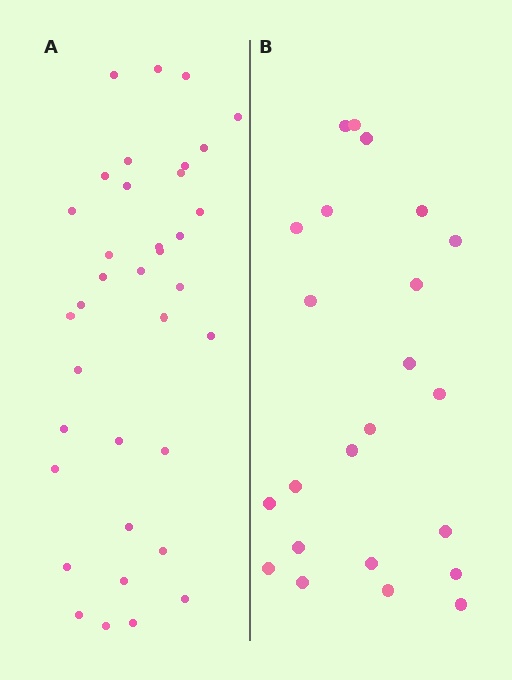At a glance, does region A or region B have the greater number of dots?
Region A (the left region) has more dots.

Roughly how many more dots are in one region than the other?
Region A has approximately 15 more dots than region B.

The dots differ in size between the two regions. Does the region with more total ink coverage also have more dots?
No. Region B has more total ink coverage because its dots are larger, but region A actually contains more individual dots. Total area can be misleading — the number of items is what matters here.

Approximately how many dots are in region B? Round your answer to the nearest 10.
About 20 dots. (The exact count is 23, which rounds to 20.)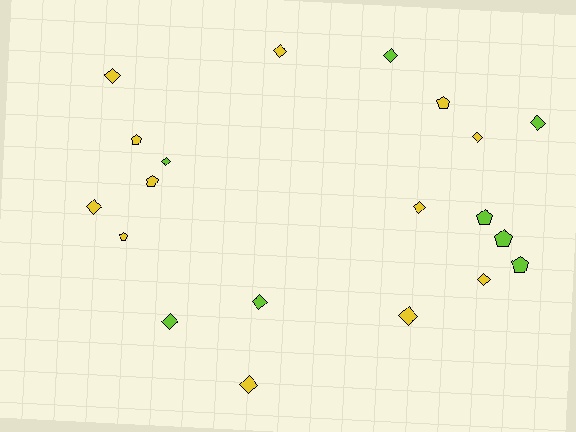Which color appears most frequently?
Yellow, with 12 objects.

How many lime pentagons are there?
There are 3 lime pentagons.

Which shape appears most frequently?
Diamond, with 13 objects.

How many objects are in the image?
There are 20 objects.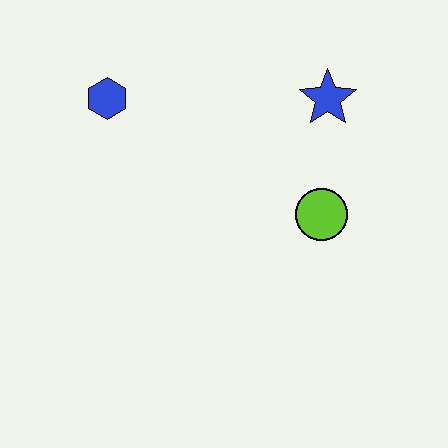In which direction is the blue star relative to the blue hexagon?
The blue star is to the right of the blue hexagon.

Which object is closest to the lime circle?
The blue star is closest to the lime circle.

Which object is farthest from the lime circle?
The blue hexagon is farthest from the lime circle.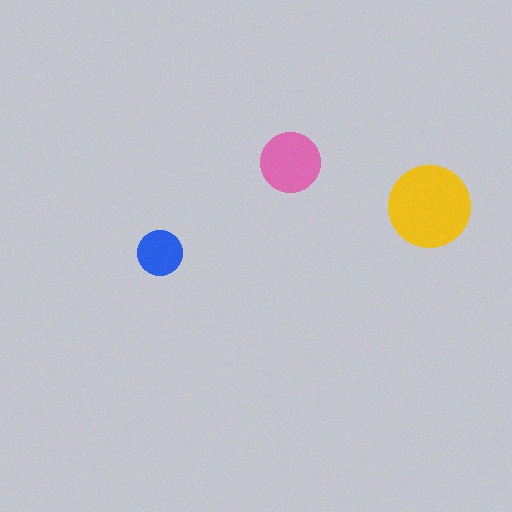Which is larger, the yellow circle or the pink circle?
The yellow one.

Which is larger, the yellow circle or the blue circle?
The yellow one.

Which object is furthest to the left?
The blue circle is leftmost.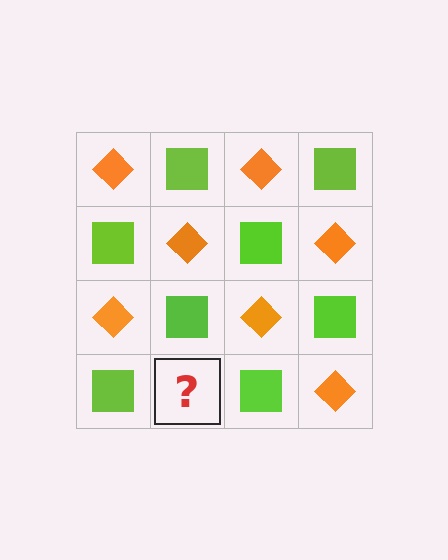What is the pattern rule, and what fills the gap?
The rule is that it alternates orange diamond and lime square in a checkerboard pattern. The gap should be filled with an orange diamond.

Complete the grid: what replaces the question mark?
The question mark should be replaced with an orange diamond.